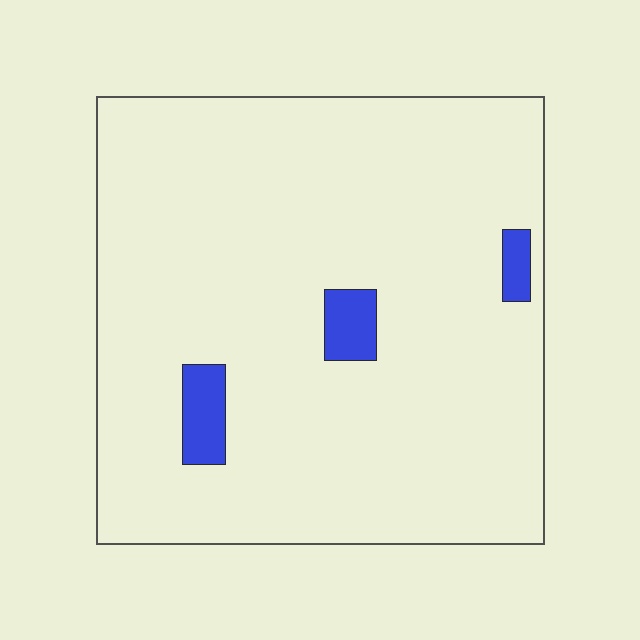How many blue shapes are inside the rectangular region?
3.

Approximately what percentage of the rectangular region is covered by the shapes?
Approximately 5%.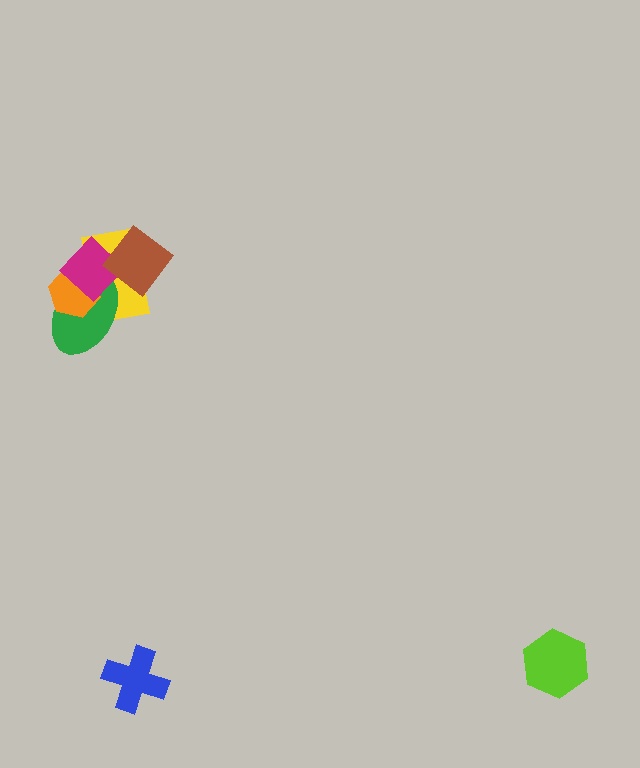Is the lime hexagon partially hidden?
No, no other shape covers it.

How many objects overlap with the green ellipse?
3 objects overlap with the green ellipse.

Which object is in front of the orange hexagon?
The magenta diamond is in front of the orange hexagon.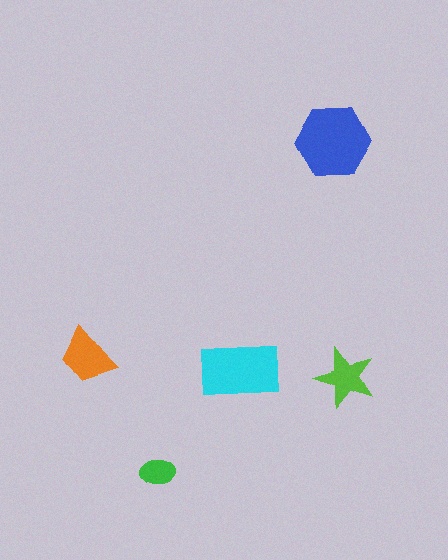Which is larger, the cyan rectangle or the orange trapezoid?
The cyan rectangle.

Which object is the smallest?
The green ellipse.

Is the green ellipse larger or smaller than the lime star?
Smaller.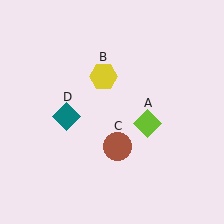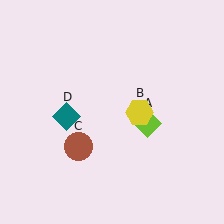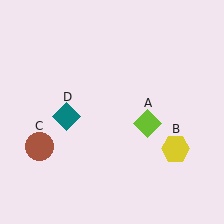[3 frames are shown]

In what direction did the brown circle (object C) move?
The brown circle (object C) moved left.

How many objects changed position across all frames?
2 objects changed position: yellow hexagon (object B), brown circle (object C).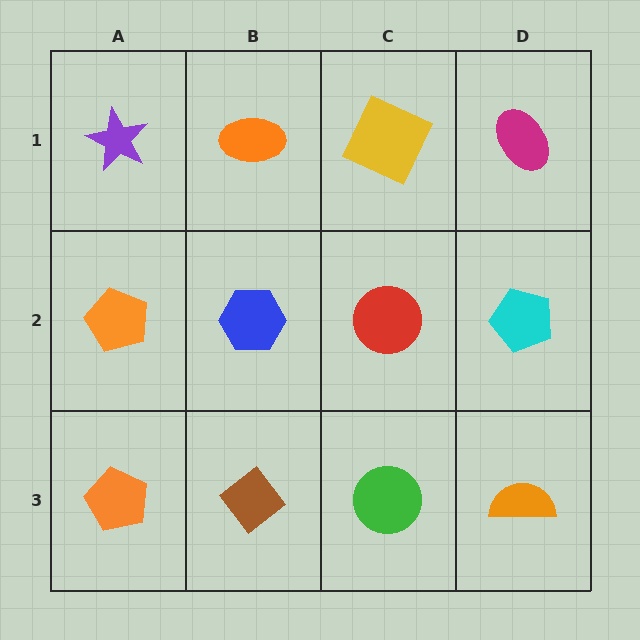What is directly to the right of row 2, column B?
A red circle.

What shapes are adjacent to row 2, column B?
An orange ellipse (row 1, column B), a brown diamond (row 3, column B), an orange pentagon (row 2, column A), a red circle (row 2, column C).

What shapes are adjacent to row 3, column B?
A blue hexagon (row 2, column B), an orange pentagon (row 3, column A), a green circle (row 3, column C).